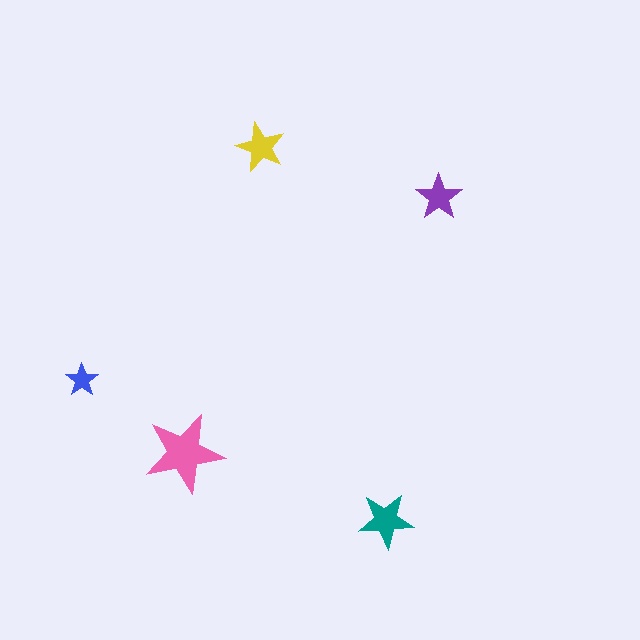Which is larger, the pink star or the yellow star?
The pink one.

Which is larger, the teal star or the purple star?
The teal one.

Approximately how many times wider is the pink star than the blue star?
About 2.5 times wider.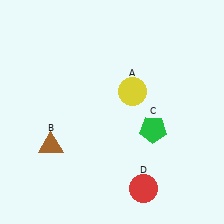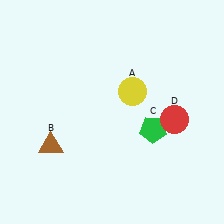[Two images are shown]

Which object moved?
The red circle (D) moved up.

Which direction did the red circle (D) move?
The red circle (D) moved up.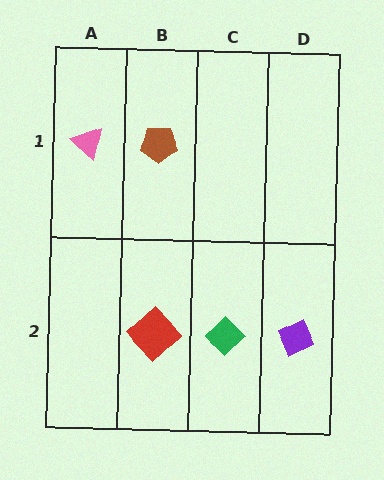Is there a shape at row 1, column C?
No, that cell is empty.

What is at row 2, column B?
A red diamond.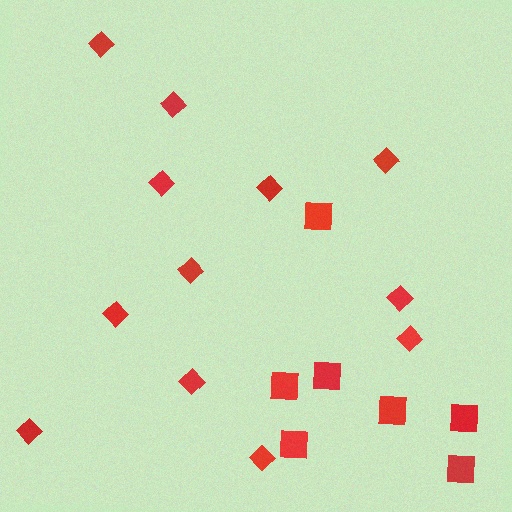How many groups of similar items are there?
There are 2 groups: one group of squares (7) and one group of diamonds (12).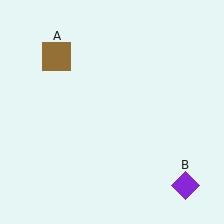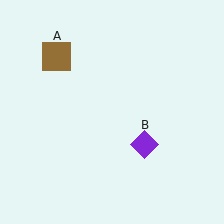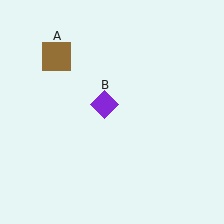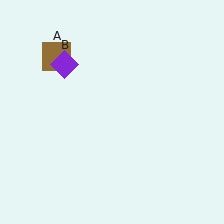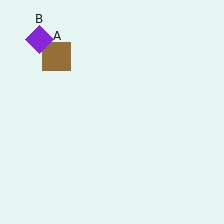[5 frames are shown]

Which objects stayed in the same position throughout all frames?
Brown square (object A) remained stationary.